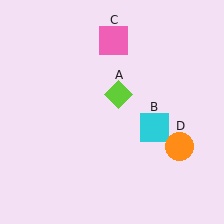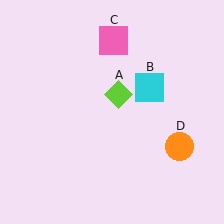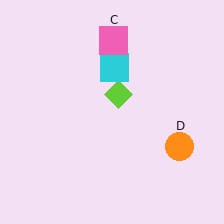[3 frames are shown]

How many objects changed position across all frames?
1 object changed position: cyan square (object B).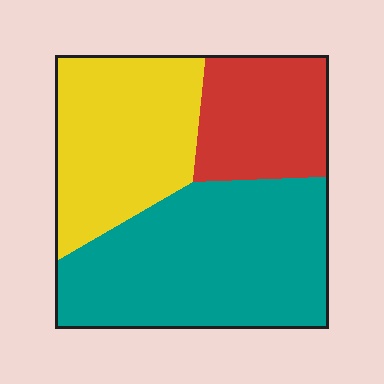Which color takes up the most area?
Teal, at roughly 45%.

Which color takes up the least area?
Red, at roughly 20%.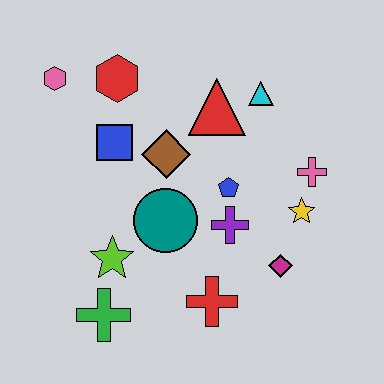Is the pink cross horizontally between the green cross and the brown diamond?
No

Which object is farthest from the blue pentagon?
The pink hexagon is farthest from the blue pentagon.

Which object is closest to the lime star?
The green cross is closest to the lime star.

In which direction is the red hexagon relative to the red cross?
The red hexagon is above the red cross.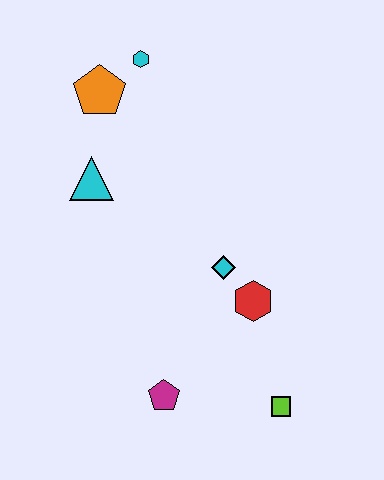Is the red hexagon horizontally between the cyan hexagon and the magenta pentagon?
No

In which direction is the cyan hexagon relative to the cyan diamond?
The cyan hexagon is above the cyan diamond.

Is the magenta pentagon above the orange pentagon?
No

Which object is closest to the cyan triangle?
The orange pentagon is closest to the cyan triangle.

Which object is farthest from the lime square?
The cyan hexagon is farthest from the lime square.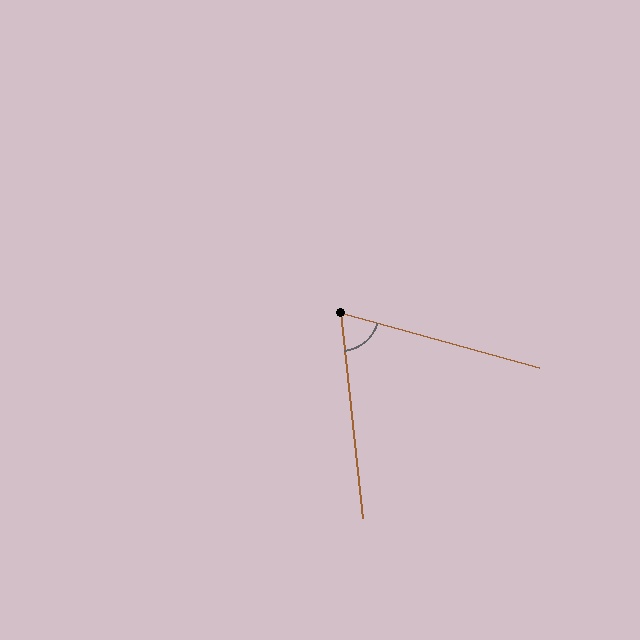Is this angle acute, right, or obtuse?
It is acute.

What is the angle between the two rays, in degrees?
Approximately 68 degrees.